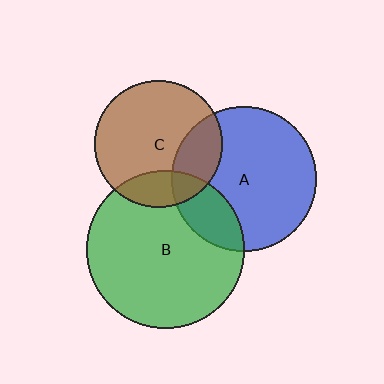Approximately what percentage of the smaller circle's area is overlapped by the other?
Approximately 20%.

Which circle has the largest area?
Circle B (green).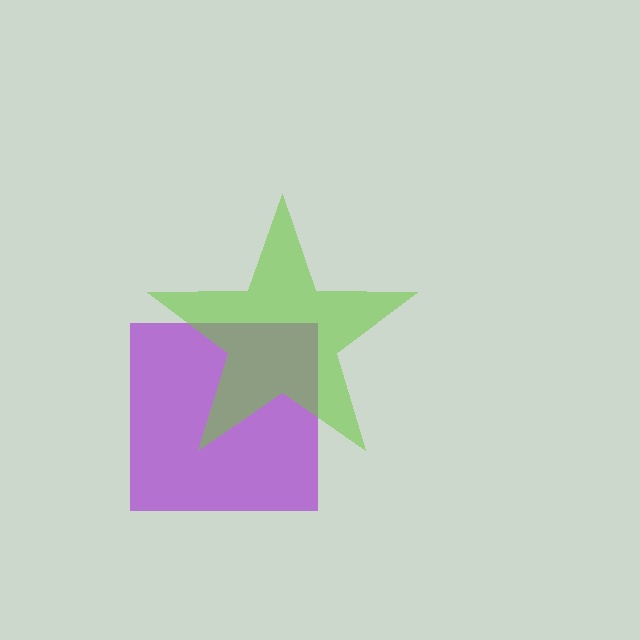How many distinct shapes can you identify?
There are 2 distinct shapes: a purple square, a lime star.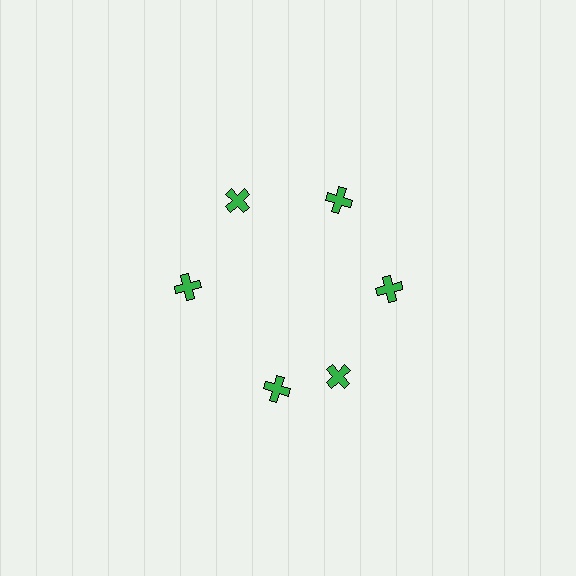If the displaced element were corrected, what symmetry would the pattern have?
It would have 6-fold rotational symmetry — the pattern would map onto itself every 60 degrees.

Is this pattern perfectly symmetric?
No. The 6 green crosses are arranged in a ring, but one element near the 7 o'clock position is rotated out of alignment along the ring, breaking the 6-fold rotational symmetry.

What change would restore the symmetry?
The symmetry would be restored by rotating it back into even spacing with its neighbors so that all 6 crosses sit at equal angles and equal distance from the center.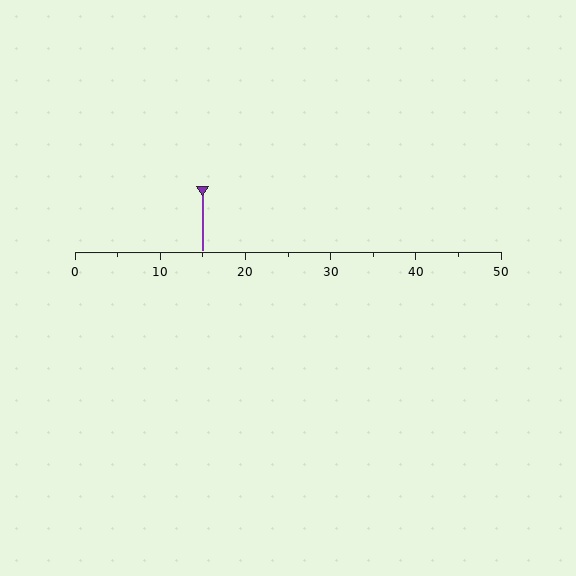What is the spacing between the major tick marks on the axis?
The major ticks are spaced 10 apart.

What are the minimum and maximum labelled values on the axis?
The axis runs from 0 to 50.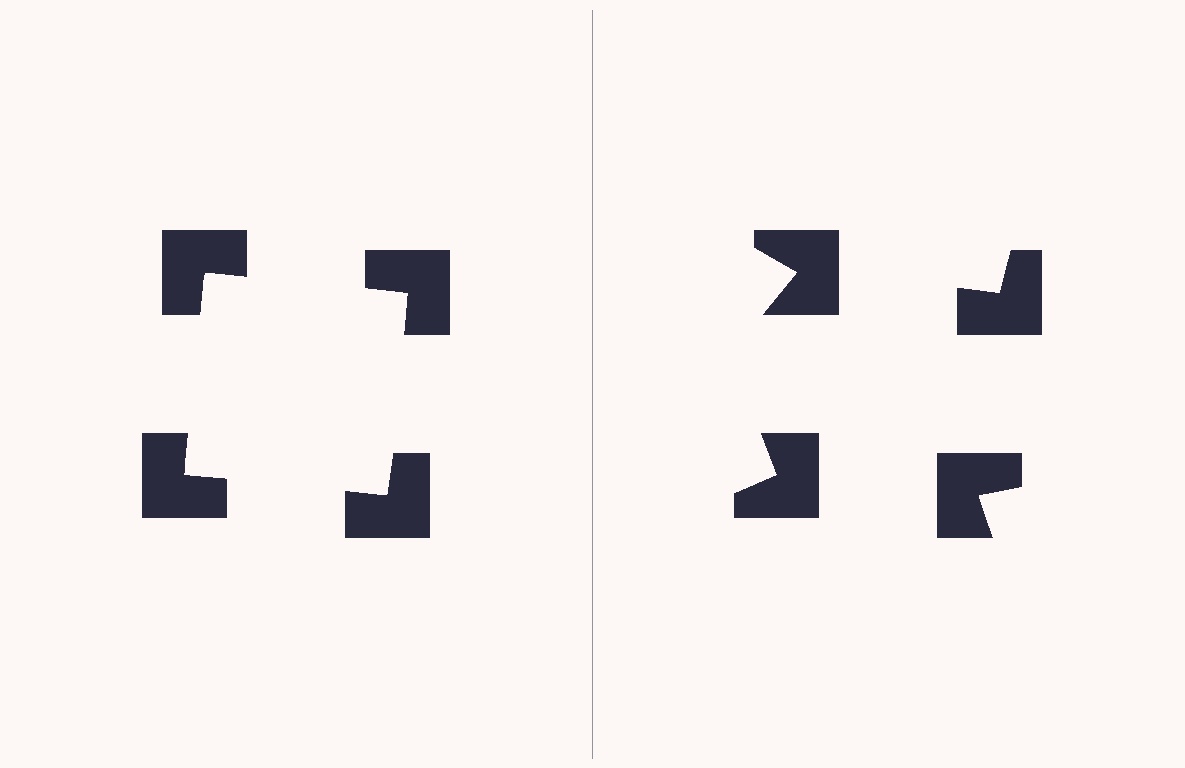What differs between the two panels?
The notched squares are positioned identically on both sides; only the wedge orientations differ. On the left they align to a square; on the right they are misaligned.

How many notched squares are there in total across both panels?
8 — 4 on each side.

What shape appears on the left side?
An illusory square.